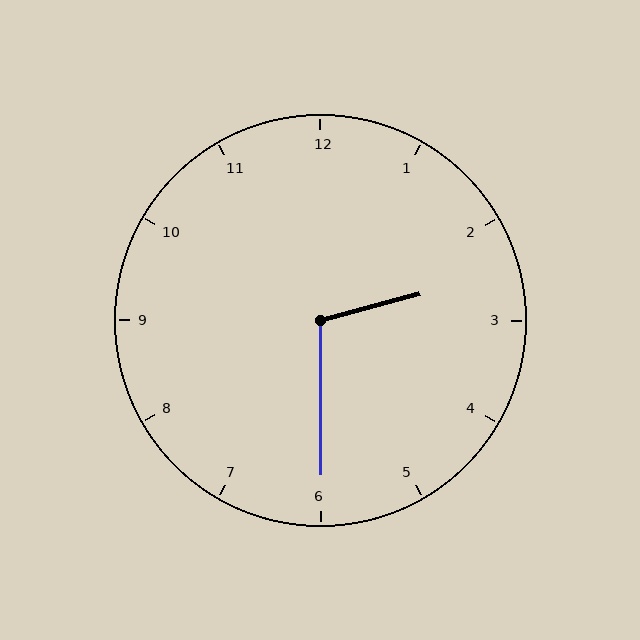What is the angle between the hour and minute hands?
Approximately 105 degrees.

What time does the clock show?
2:30.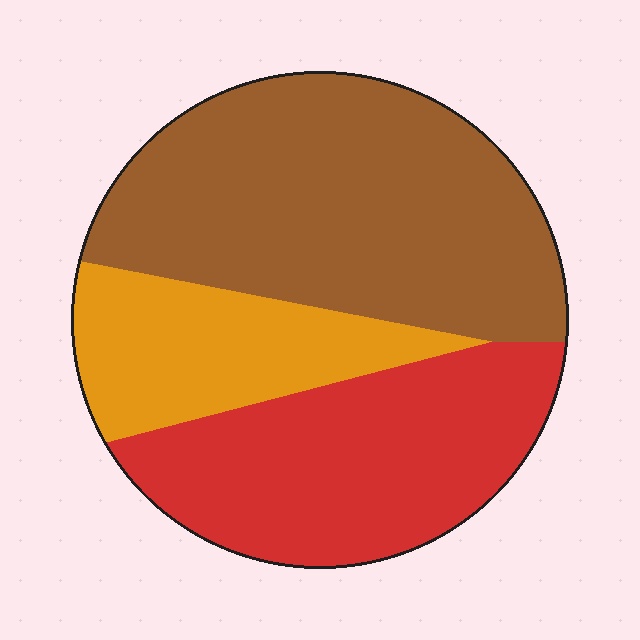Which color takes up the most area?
Brown, at roughly 45%.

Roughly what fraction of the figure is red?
Red covers roughly 35% of the figure.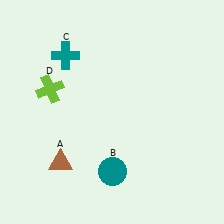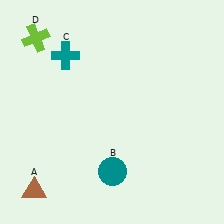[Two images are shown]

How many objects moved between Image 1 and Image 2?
2 objects moved between the two images.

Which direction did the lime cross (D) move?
The lime cross (D) moved up.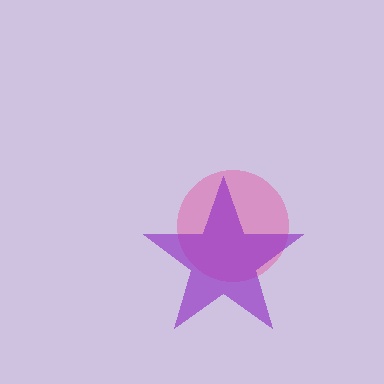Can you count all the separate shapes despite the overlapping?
Yes, there are 2 separate shapes.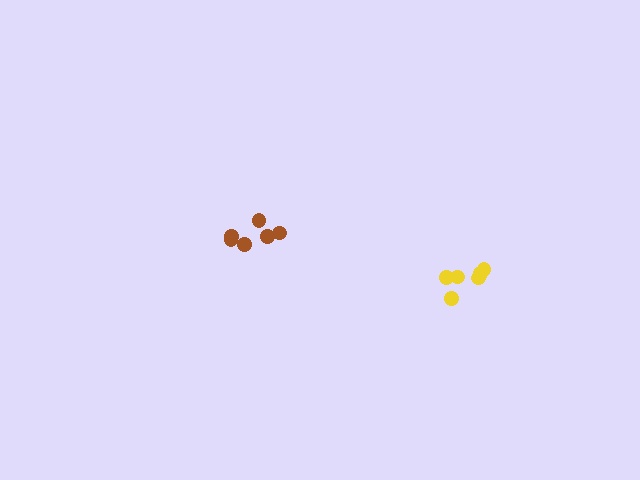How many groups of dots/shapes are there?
There are 2 groups.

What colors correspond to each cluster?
The clusters are colored: yellow, brown.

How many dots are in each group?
Group 1: 6 dots, Group 2: 6 dots (12 total).